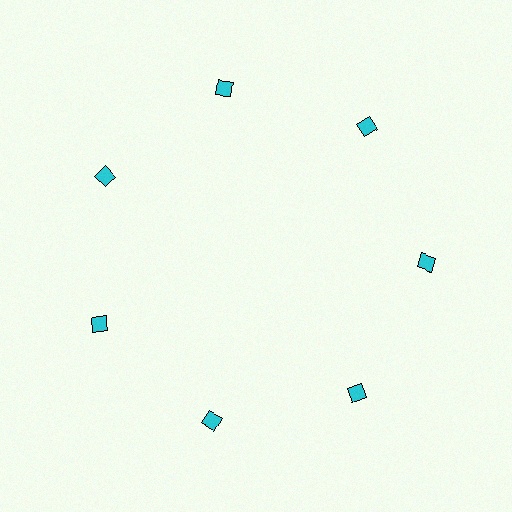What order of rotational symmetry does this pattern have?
This pattern has 7-fold rotational symmetry.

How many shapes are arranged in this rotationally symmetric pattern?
There are 7 shapes, arranged in 7 groups of 1.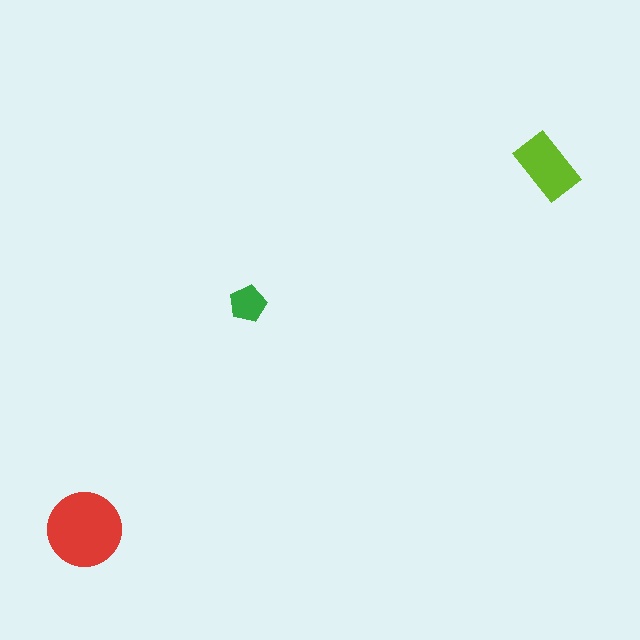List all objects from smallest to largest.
The green pentagon, the lime rectangle, the red circle.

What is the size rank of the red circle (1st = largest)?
1st.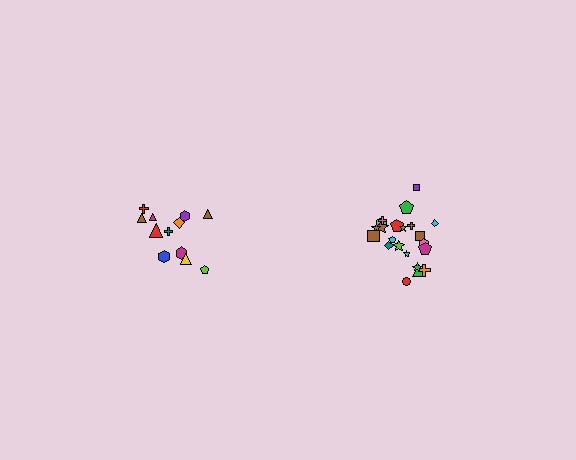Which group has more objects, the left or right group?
The right group.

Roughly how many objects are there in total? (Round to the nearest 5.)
Roughly 35 objects in total.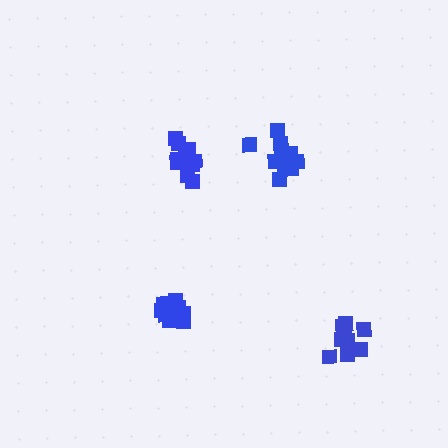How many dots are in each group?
Group 1: 10 dots, Group 2: 12 dots, Group 3: 10 dots, Group 4: 12 dots (44 total).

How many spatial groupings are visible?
There are 4 spatial groupings.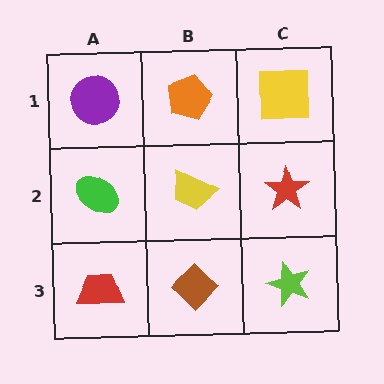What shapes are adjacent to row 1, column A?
A green ellipse (row 2, column A), an orange pentagon (row 1, column B).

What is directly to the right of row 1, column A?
An orange pentagon.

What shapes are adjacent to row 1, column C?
A red star (row 2, column C), an orange pentagon (row 1, column B).